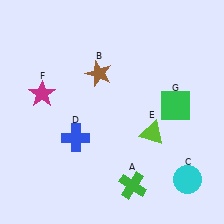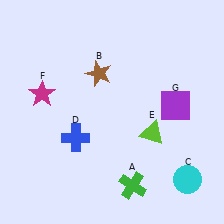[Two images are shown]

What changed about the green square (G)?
In Image 1, G is green. In Image 2, it changed to purple.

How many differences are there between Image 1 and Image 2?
There is 1 difference between the two images.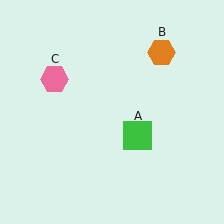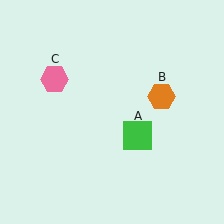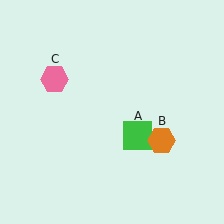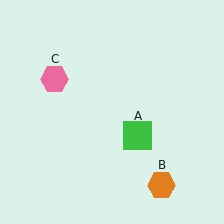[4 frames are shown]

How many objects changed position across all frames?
1 object changed position: orange hexagon (object B).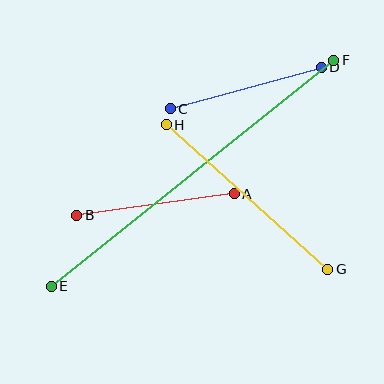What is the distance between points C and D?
The distance is approximately 156 pixels.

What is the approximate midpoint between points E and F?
The midpoint is at approximately (192, 173) pixels.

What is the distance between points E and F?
The distance is approximately 362 pixels.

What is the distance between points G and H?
The distance is approximately 217 pixels.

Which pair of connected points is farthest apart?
Points E and F are farthest apart.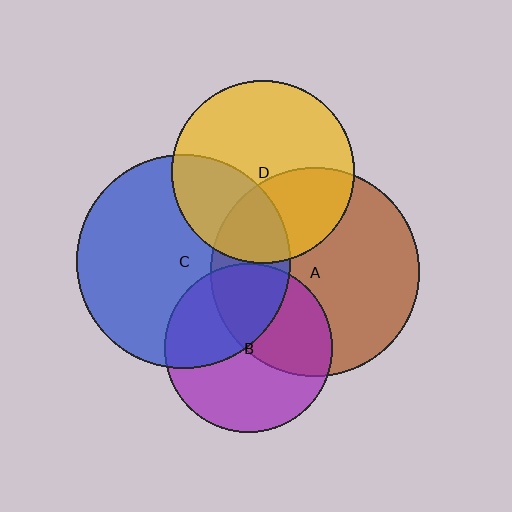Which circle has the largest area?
Circle C (blue).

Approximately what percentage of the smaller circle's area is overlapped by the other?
Approximately 35%.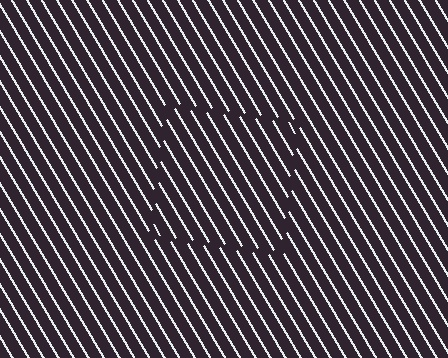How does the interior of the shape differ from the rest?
The interior of the shape contains the same grating, shifted by half a period — the contour is defined by the phase discontinuity where line-ends from the inner and outer gratings abut.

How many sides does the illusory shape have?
4 sides — the line-ends trace a square.